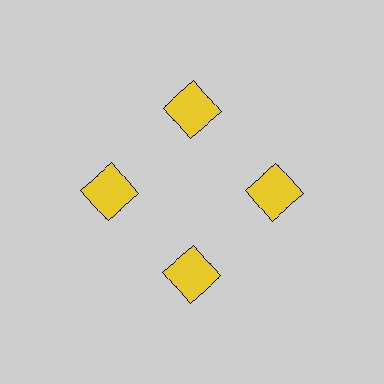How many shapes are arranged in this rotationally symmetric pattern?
There are 4 shapes, arranged in 4 groups of 1.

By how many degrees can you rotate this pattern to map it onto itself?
The pattern maps onto itself every 90 degrees of rotation.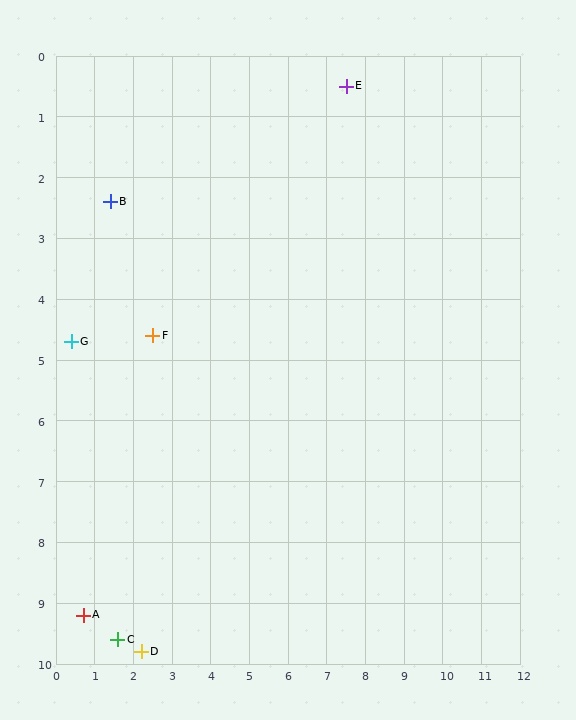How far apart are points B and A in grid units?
Points B and A are about 6.8 grid units apart.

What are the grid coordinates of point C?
Point C is at approximately (1.6, 9.6).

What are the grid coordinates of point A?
Point A is at approximately (0.7, 9.2).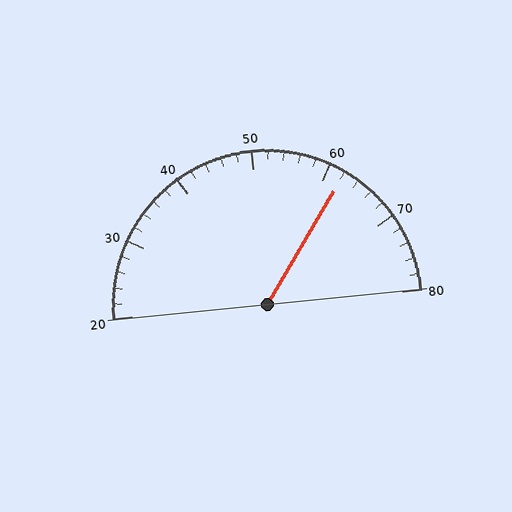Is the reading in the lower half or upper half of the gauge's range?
The reading is in the upper half of the range (20 to 80).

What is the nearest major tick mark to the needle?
The nearest major tick mark is 60.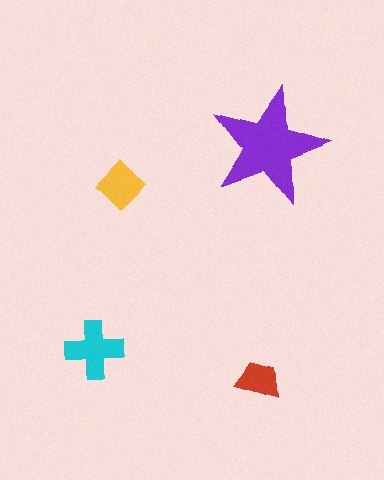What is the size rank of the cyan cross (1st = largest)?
2nd.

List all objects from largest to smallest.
The purple star, the cyan cross, the yellow diamond, the red trapezoid.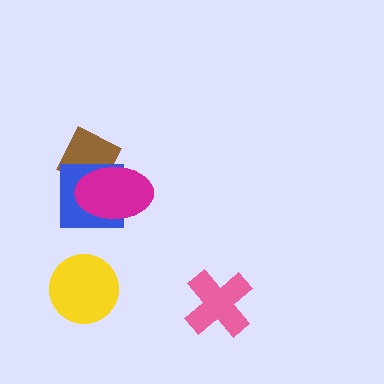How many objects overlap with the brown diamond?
2 objects overlap with the brown diamond.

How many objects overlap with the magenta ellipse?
2 objects overlap with the magenta ellipse.